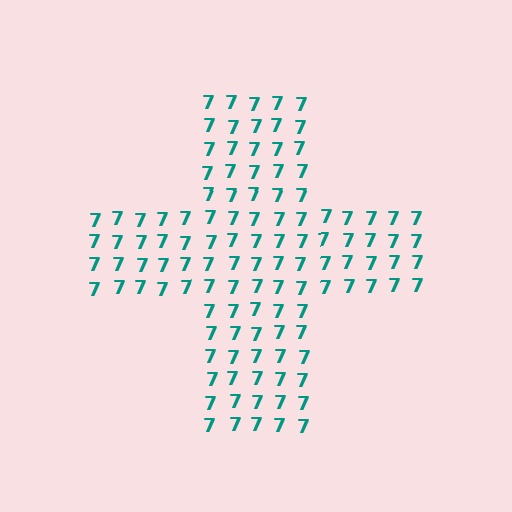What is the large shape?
The large shape is a cross.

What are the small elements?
The small elements are digit 7's.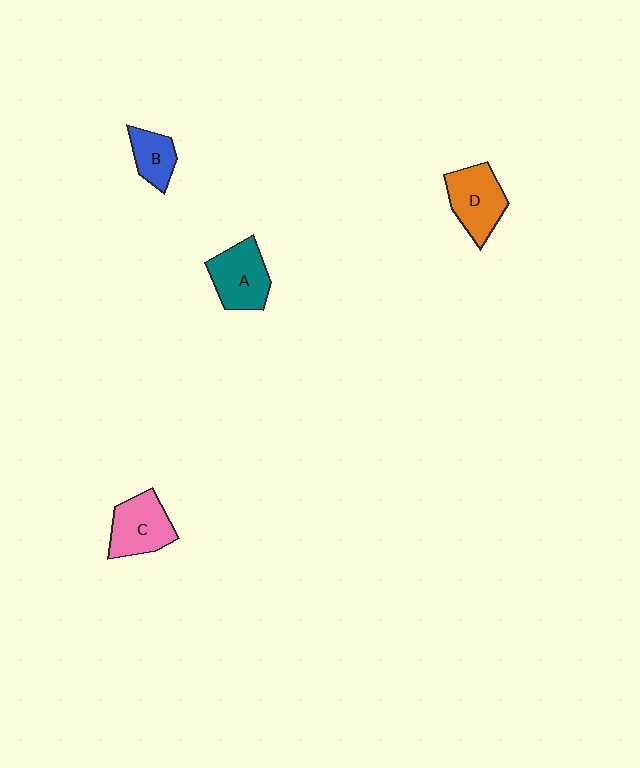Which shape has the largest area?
Shape D (orange).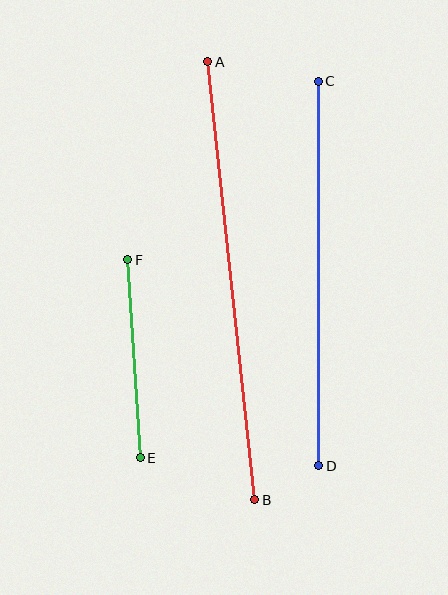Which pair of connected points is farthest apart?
Points A and B are farthest apart.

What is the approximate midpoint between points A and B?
The midpoint is at approximately (231, 281) pixels.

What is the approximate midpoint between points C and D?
The midpoint is at approximately (319, 274) pixels.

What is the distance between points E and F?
The distance is approximately 198 pixels.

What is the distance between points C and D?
The distance is approximately 385 pixels.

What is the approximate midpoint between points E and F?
The midpoint is at approximately (134, 359) pixels.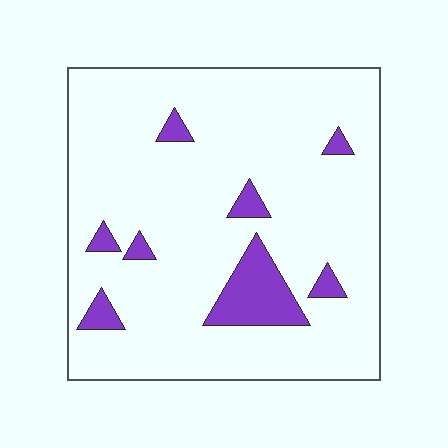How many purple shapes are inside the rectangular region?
8.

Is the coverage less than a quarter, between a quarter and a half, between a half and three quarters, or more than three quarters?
Less than a quarter.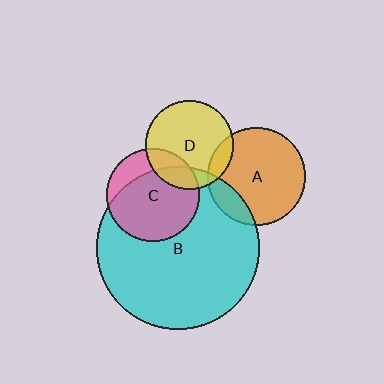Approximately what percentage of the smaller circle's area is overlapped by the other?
Approximately 75%.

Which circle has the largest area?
Circle B (cyan).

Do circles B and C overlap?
Yes.